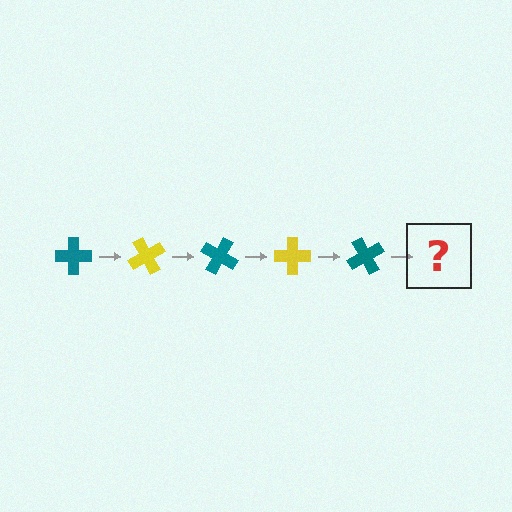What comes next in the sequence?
The next element should be a yellow cross, rotated 300 degrees from the start.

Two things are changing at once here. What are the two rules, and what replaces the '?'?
The two rules are that it rotates 60 degrees each step and the color cycles through teal and yellow. The '?' should be a yellow cross, rotated 300 degrees from the start.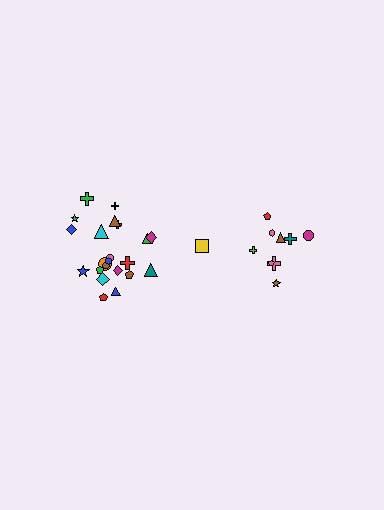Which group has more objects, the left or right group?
The left group.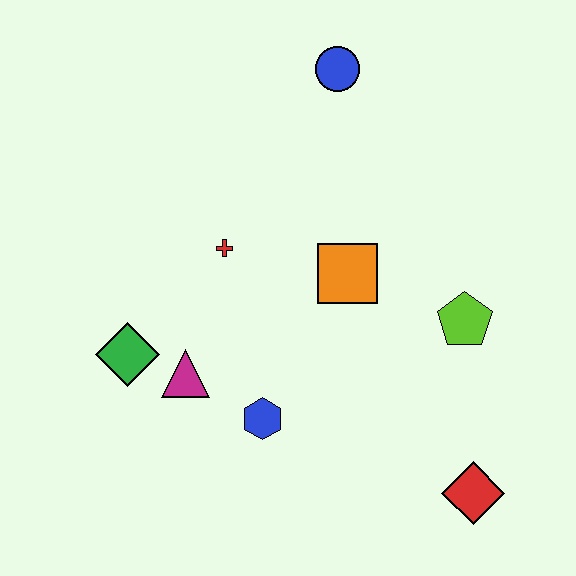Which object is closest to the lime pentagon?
The orange square is closest to the lime pentagon.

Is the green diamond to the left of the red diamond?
Yes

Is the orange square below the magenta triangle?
No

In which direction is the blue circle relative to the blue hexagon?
The blue circle is above the blue hexagon.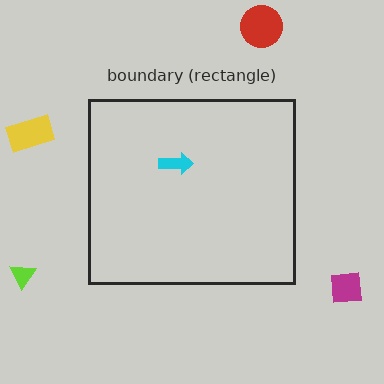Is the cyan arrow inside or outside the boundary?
Inside.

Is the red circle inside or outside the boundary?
Outside.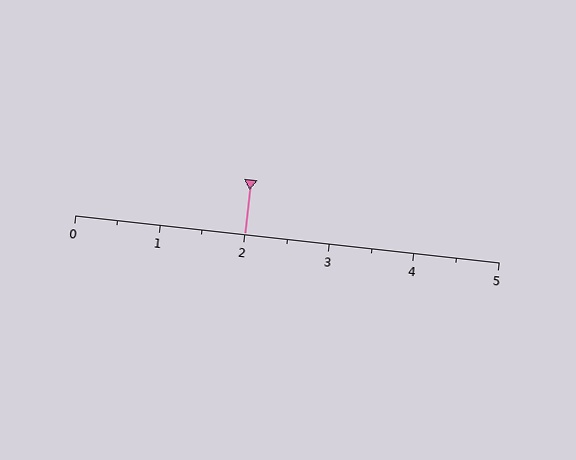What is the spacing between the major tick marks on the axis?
The major ticks are spaced 1 apart.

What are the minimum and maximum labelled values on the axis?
The axis runs from 0 to 5.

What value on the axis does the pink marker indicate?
The marker indicates approximately 2.